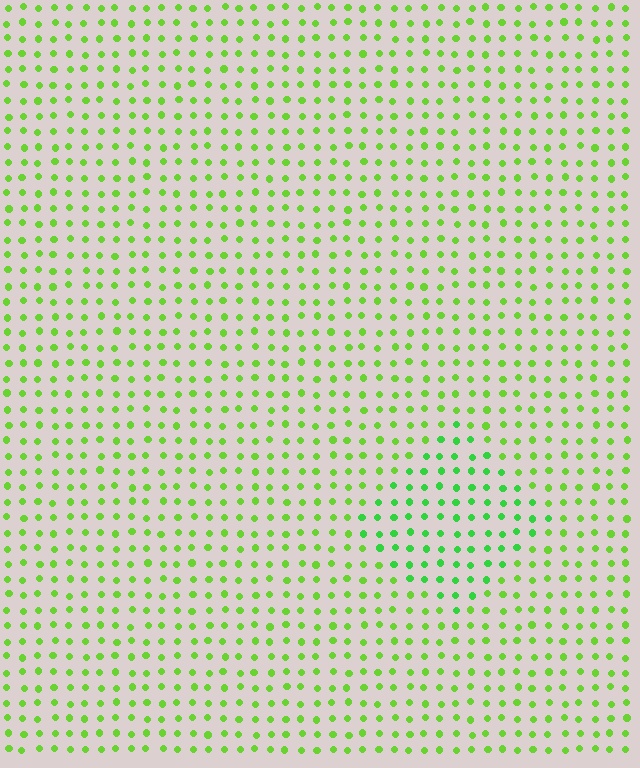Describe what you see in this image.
The image is filled with small lime elements in a uniform arrangement. A diamond-shaped region is visible where the elements are tinted to a slightly different hue, forming a subtle color boundary.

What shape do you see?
I see a diamond.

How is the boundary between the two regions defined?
The boundary is defined purely by a slight shift in hue (about 26 degrees). Spacing, size, and orientation are identical on both sides.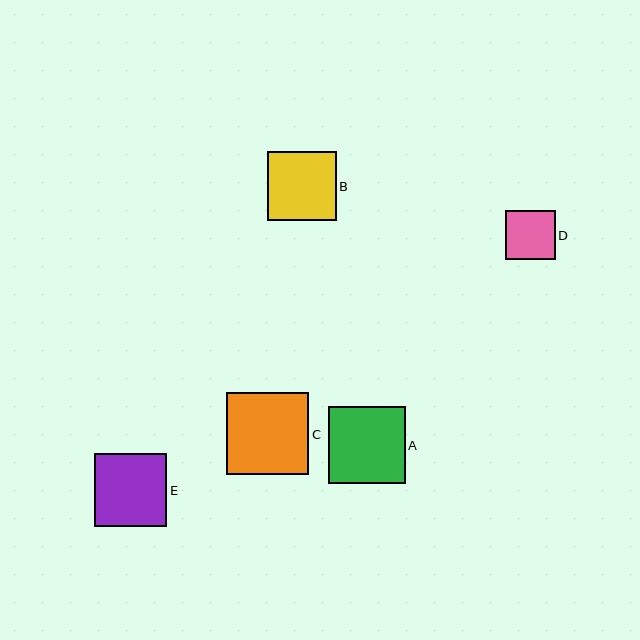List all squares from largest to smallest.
From largest to smallest: C, A, E, B, D.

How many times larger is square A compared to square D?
Square A is approximately 1.5 times the size of square D.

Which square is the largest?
Square C is the largest with a size of approximately 82 pixels.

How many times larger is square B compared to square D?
Square B is approximately 1.4 times the size of square D.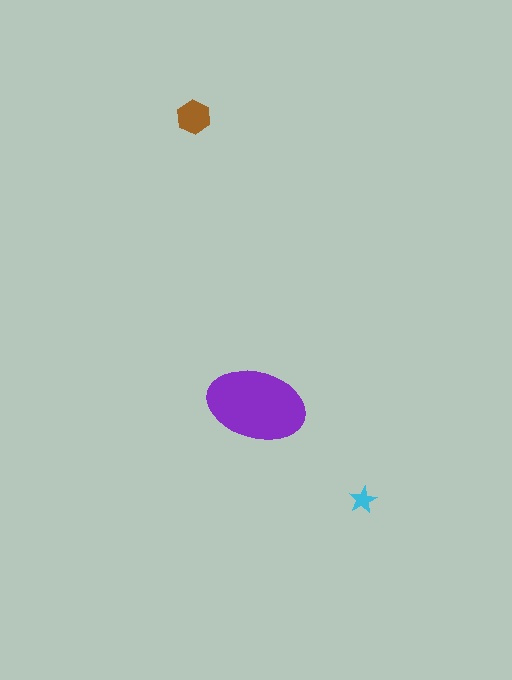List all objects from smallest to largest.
The cyan star, the brown hexagon, the purple ellipse.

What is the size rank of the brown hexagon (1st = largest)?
2nd.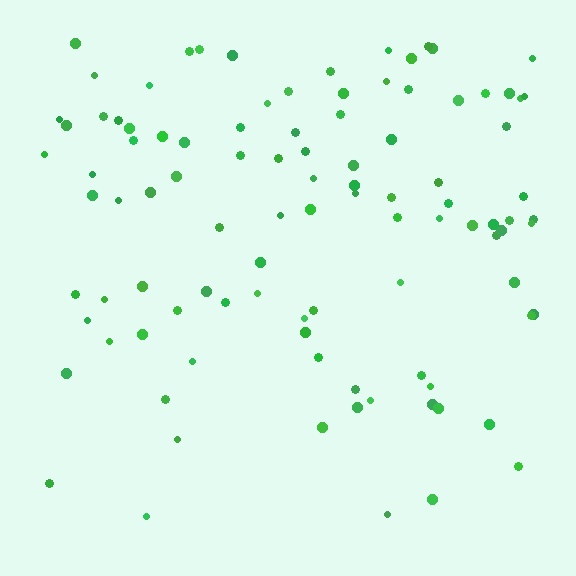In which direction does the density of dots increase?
From bottom to top, with the top side densest.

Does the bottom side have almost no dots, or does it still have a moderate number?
Still a moderate number, just noticeably fewer than the top.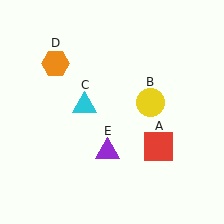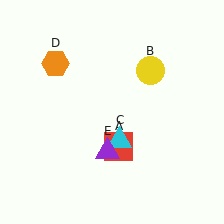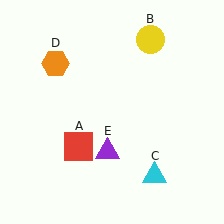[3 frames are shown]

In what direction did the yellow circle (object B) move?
The yellow circle (object B) moved up.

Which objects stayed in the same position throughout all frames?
Orange hexagon (object D) and purple triangle (object E) remained stationary.